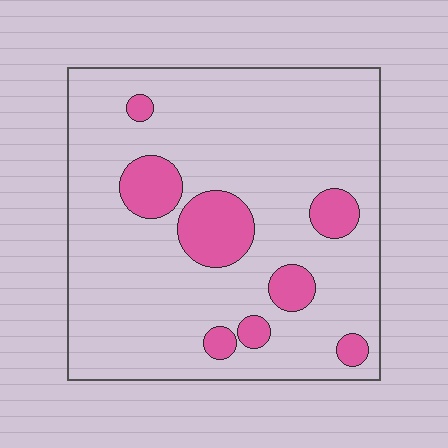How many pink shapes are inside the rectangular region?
8.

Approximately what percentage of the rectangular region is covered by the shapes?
Approximately 15%.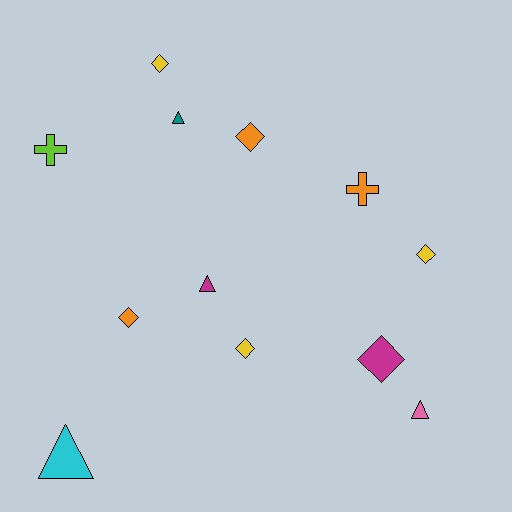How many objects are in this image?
There are 12 objects.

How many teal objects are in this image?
There is 1 teal object.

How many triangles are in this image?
There are 4 triangles.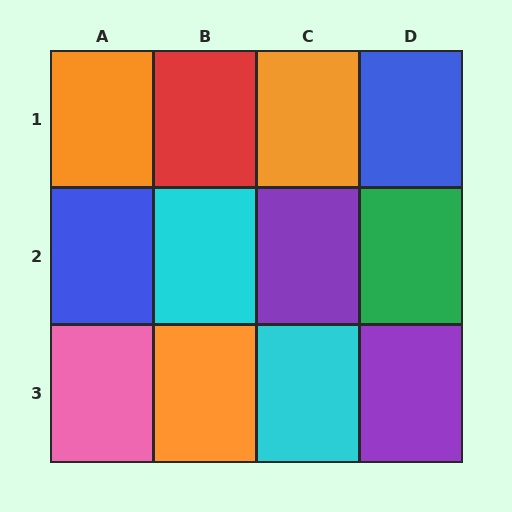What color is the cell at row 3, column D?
Purple.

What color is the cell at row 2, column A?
Blue.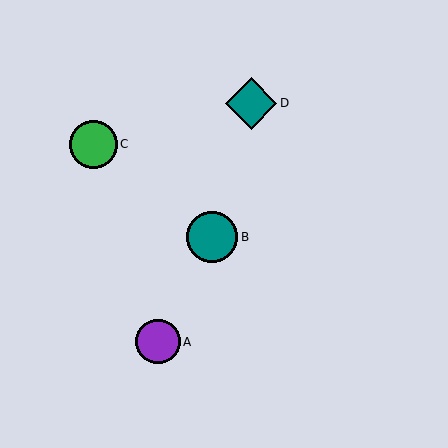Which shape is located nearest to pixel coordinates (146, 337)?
The purple circle (labeled A) at (158, 342) is nearest to that location.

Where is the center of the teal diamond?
The center of the teal diamond is at (251, 103).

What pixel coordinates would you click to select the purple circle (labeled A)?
Click at (158, 342) to select the purple circle A.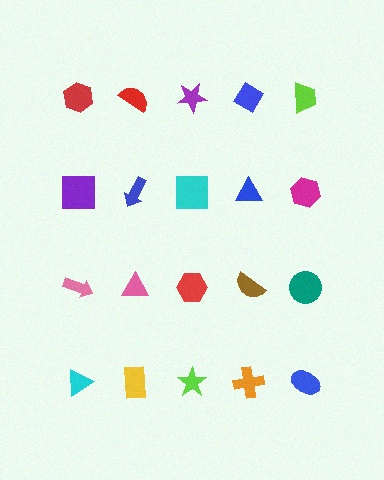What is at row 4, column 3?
A lime star.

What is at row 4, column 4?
An orange cross.